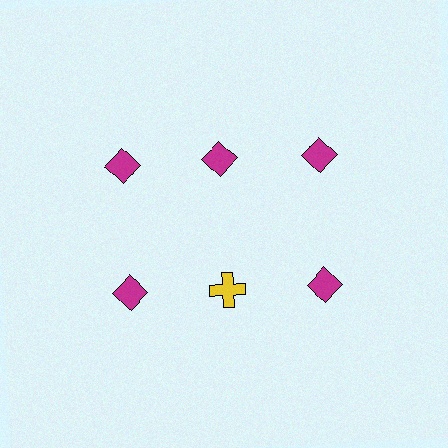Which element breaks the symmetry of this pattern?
The yellow cross in the second row, second from left column breaks the symmetry. All other shapes are magenta diamonds.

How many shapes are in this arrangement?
There are 6 shapes arranged in a grid pattern.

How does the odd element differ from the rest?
It differs in both color (yellow instead of magenta) and shape (cross instead of diamond).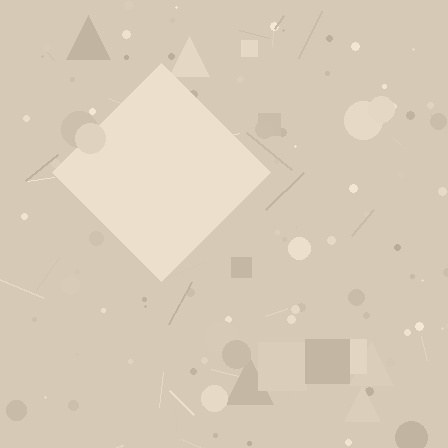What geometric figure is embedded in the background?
A diamond is embedded in the background.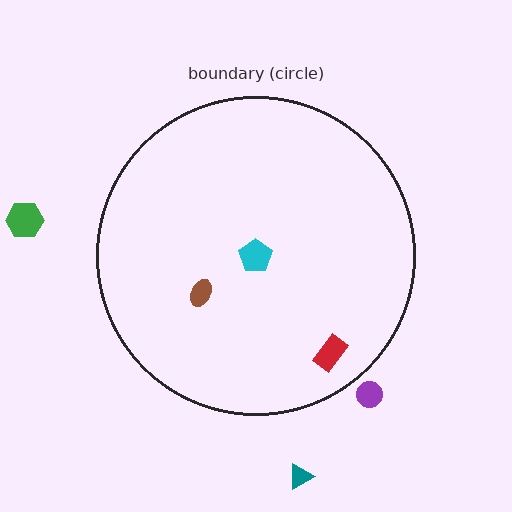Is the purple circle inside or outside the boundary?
Outside.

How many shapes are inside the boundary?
3 inside, 3 outside.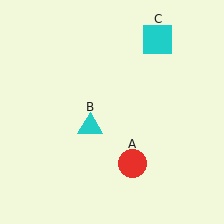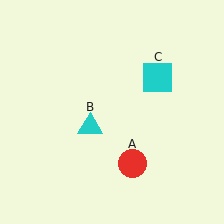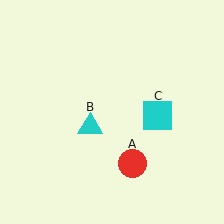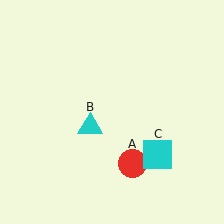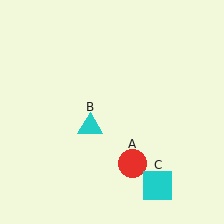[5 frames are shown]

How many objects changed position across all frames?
1 object changed position: cyan square (object C).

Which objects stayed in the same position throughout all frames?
Red circle (object A) and cyan triangle (object B) remained stationary.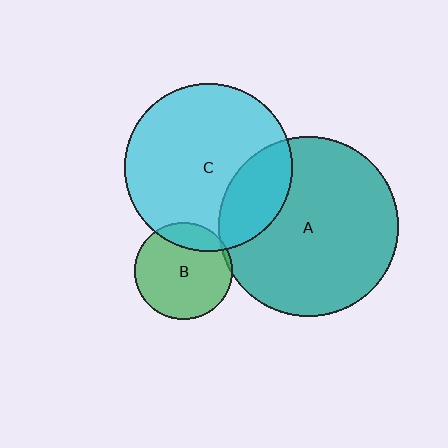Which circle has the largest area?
Circle A (teal).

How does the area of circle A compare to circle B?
Approximately 3.4 times.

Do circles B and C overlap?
Yes.